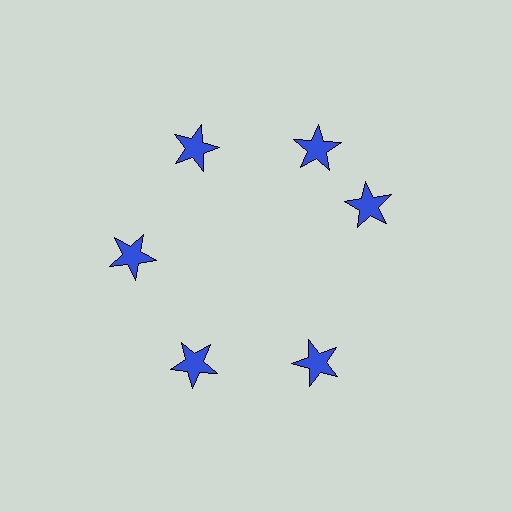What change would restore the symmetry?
The symmetry would be restored by rotating it back into even spacing with its neighbors so that all 6 stars sit at equal angles and equal distance from the center.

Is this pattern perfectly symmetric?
No. The 6 blue stars are arranged in a ring, but one element near the 3 o'clock position is rotated out of alignment along the ring, breaking the 6-fold rotational symmetry.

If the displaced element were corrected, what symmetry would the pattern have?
It would have 6-fold rotational symmetry — the pattern would map onto itself every 60 degrees.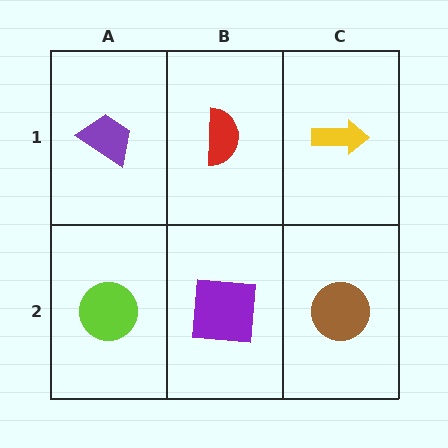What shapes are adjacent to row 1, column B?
A purple square (row 2, column B), a purple trapezoid (row 1, column A), a yellow arrow (row 1, column C).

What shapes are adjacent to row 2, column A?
A purple trapezoid (row 1, column A), a purple square (row 2, column B).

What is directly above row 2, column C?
A yellow arrow.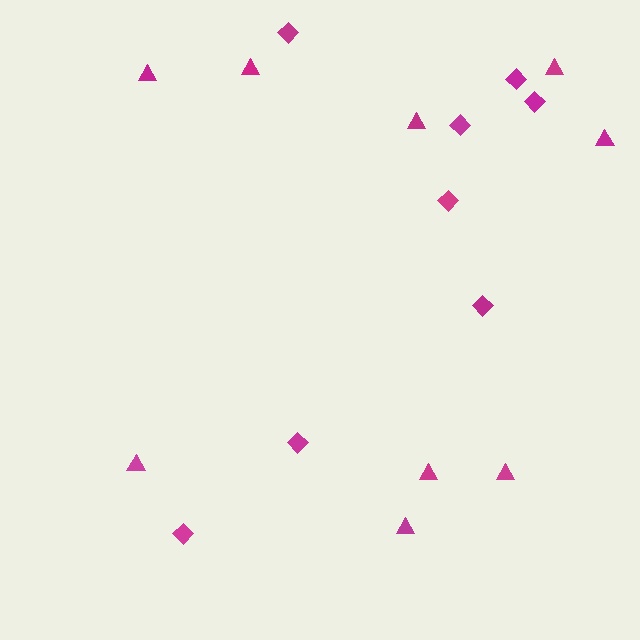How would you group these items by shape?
There are 2 groups: one group of diamonds (8) and one group of triangles (9).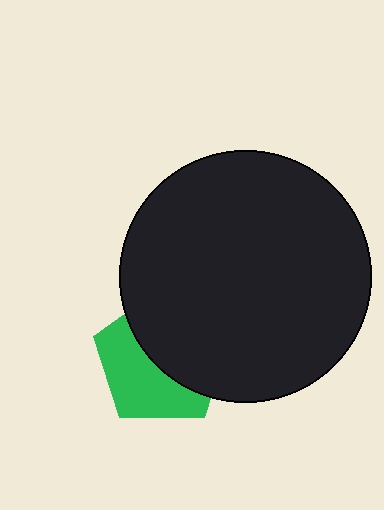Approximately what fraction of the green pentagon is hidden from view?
Roughly 53% of the green pentagon is hidden behind the black circle.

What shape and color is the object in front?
The object in front is a black circle.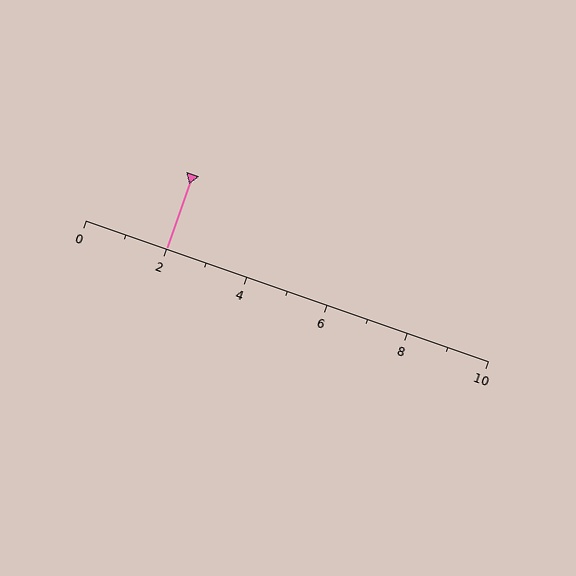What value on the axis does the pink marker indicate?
The marker indicates approximately 2.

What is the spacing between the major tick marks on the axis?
The major ticks are spaced 2 apart.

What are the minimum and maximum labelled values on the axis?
The axis runs from 0 to 10.